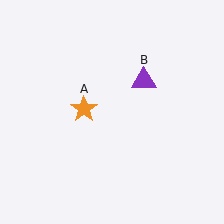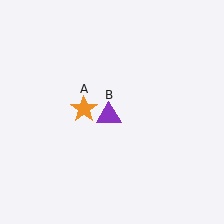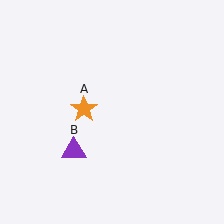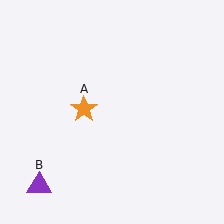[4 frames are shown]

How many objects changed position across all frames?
1 object changed position: purple triangle (object B).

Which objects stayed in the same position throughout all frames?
Orange star (object A) remained stationary.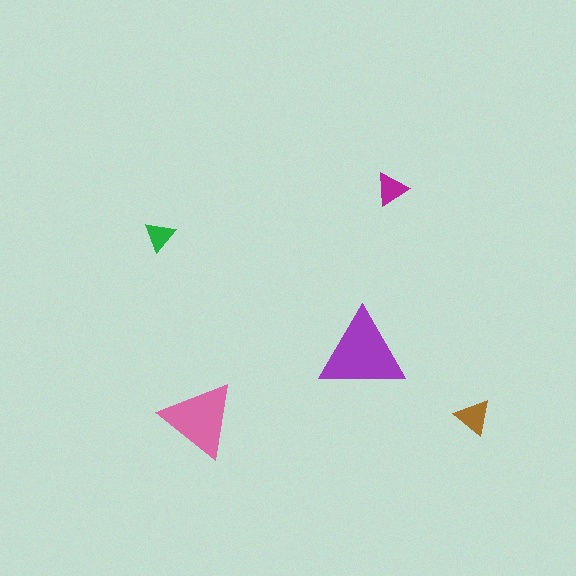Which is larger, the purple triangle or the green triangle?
The purple one.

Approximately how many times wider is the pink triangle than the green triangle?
About 2.5 times wider.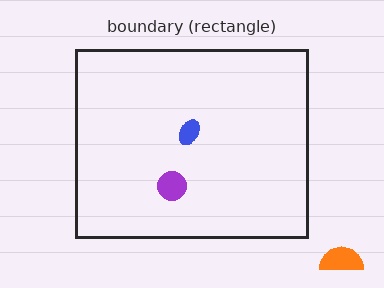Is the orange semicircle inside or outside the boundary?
Outside.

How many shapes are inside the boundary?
2 inside, 1 outside.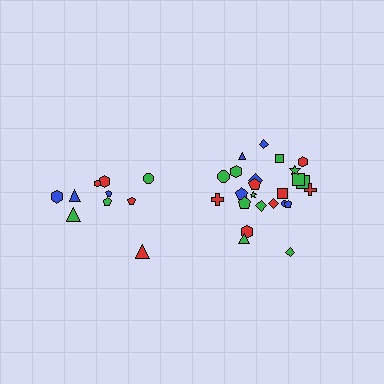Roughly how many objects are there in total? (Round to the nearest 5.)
Roughly 35 objects in total.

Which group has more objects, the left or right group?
The right group.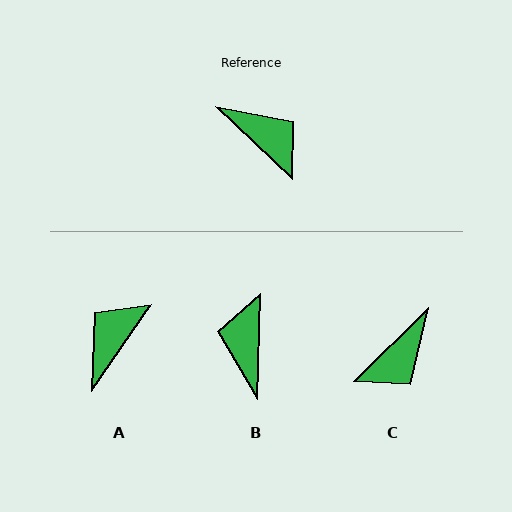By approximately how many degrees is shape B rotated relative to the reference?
Approximately 132 degrees counter-clockwise.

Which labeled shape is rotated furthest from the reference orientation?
B, about 132 degrees away.